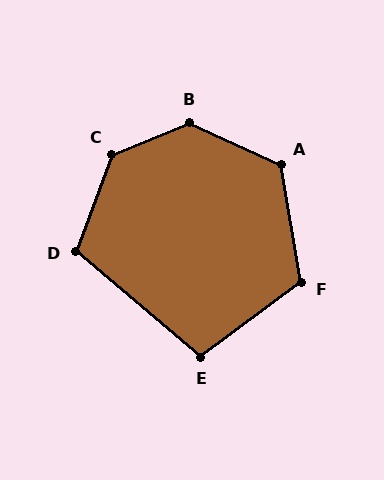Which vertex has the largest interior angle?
B, at approximately 134 degrees.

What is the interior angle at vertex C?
Approximately 133 degrees (obtuse).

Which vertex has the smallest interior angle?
E, at approximately 104 degrees.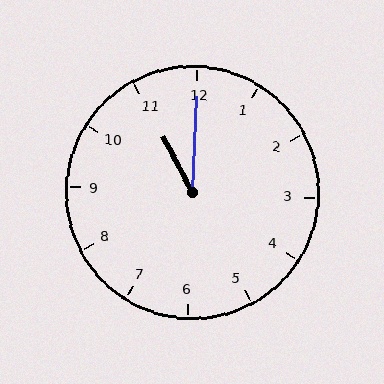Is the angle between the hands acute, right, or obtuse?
It is acute.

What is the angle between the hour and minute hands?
Approximately 30 degrees.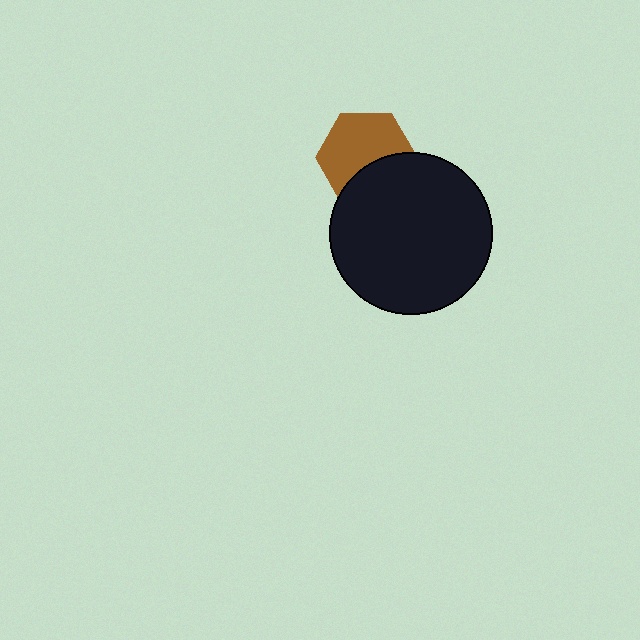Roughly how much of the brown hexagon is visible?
About half of it is visible (roughly 64%).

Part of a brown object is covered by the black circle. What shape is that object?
It is a hexagon.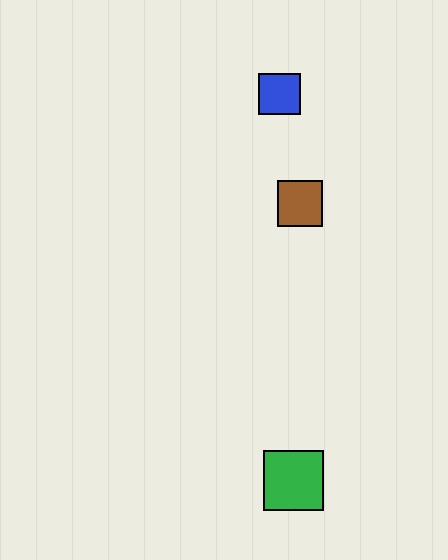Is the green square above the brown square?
No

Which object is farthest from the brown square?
The green square is farthest from the brown square.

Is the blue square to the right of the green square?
No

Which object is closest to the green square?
The brown square is closest to the green square.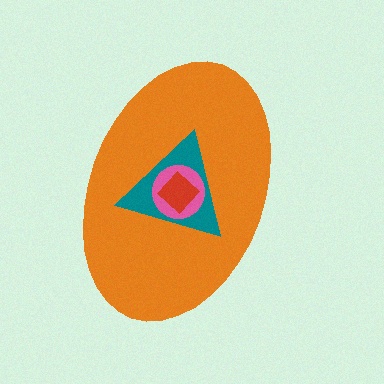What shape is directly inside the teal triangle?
The pink circle.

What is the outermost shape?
The orange ellipse.